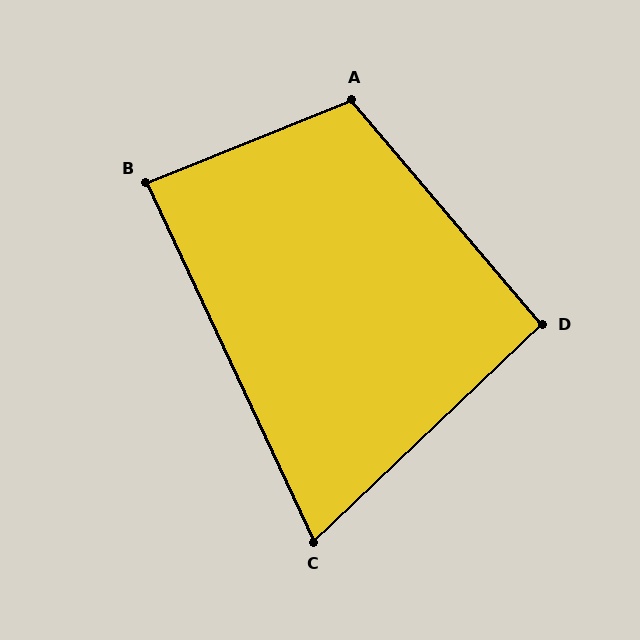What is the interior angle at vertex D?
Approximately 93 degrees (approximately right).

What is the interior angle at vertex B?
Approximately 87 degrees (approximately right).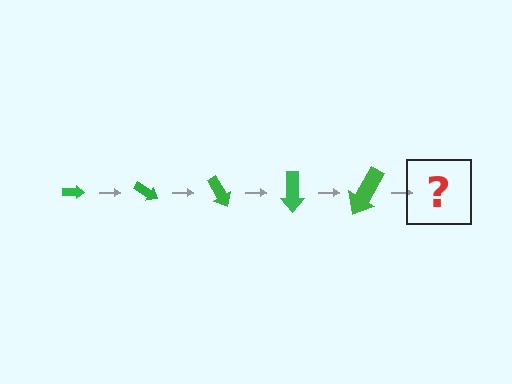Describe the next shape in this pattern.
It should be an arrow, larger than the previous one and rotated 150 degrees from the start.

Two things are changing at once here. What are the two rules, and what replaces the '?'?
The two rules are that the arrow grows larger each step and it rotates 30 degrees each step. The '?' should be an arrow, larger than the previous one and rotated 150 degrees from the start.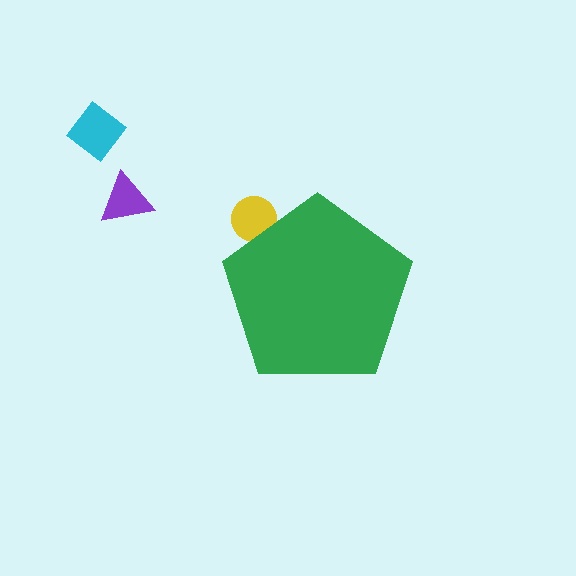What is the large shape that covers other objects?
A green pentagon.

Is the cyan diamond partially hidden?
No, the cyan diamond is fully visible.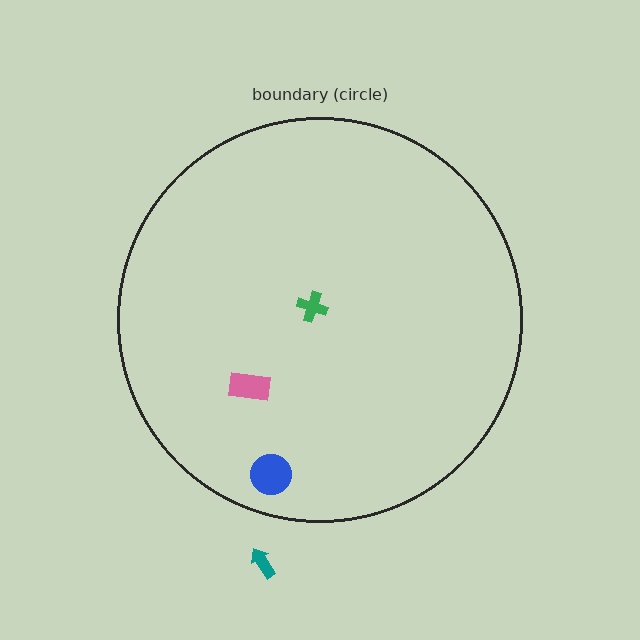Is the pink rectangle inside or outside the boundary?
Inside.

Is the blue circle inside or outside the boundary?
Inside.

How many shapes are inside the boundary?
3 inside, 1 outside.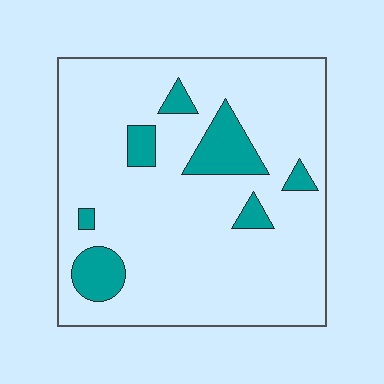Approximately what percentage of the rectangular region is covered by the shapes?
Approximately 15%.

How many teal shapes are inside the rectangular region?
7.